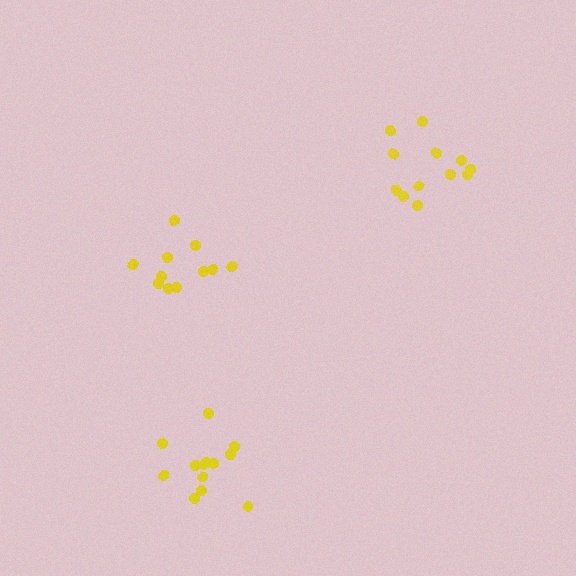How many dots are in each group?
Group 1: 11 dots, Group 2: 13 dots, Group 3: 12 dots (36 total).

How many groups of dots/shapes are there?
There are 3 groups.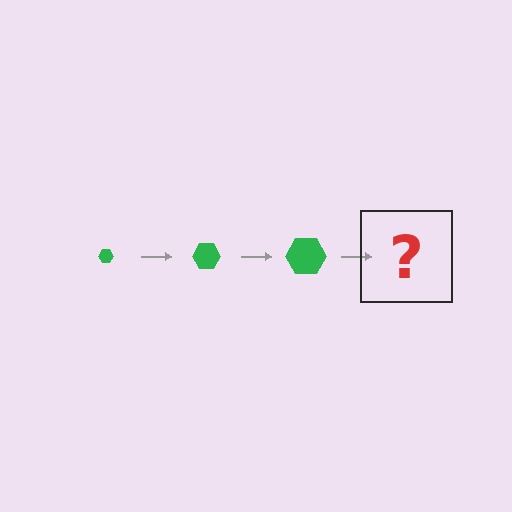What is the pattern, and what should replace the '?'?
The pattern is that the hexagon gets progressively larger each step. The '?' should be a green hexagon, larger than the previous one.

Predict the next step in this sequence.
The next step is a green hexagon, larger than the previous one.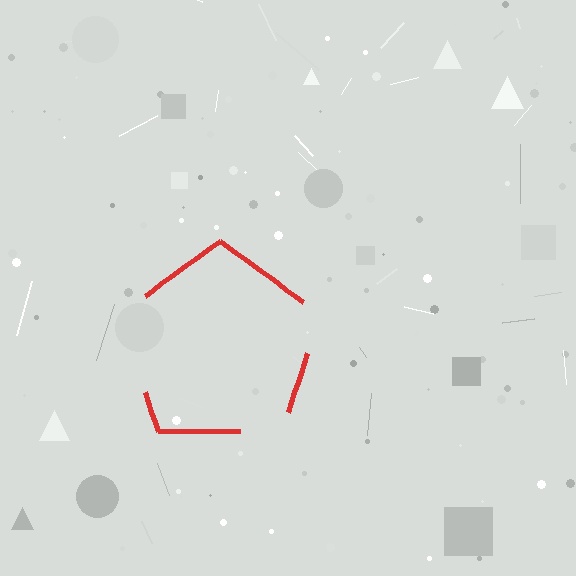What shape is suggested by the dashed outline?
The dashed outline suggests a pentagon.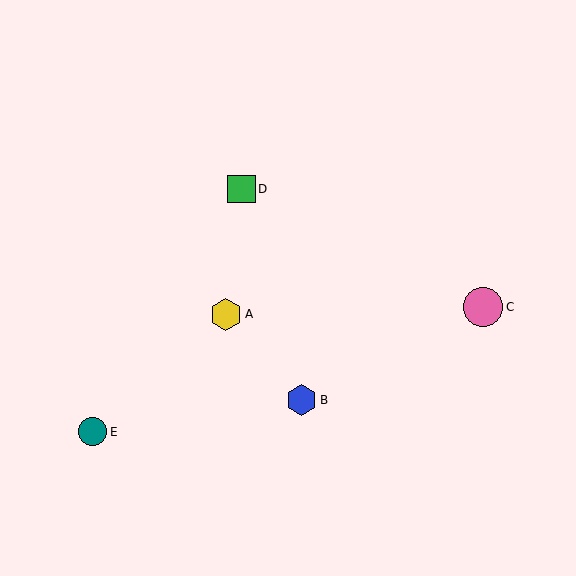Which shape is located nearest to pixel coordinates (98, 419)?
The teal circle (labeled E) at (93, 432) is nearest to that location.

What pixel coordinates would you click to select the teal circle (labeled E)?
Click at (93, 432) to select the teal circle E.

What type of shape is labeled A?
Shape A is a yellow hexagon.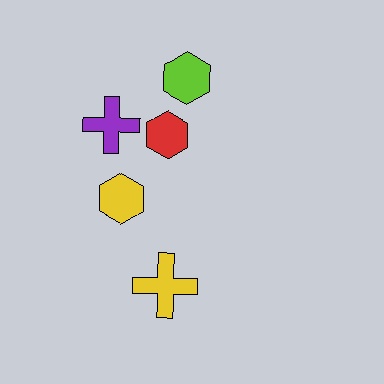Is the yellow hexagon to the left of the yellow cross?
Yes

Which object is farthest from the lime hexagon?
The yellow cross is farthest from the lime hexagon.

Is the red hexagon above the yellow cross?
Yes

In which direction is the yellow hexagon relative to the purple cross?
The yellow hexagon is below the purple cross.